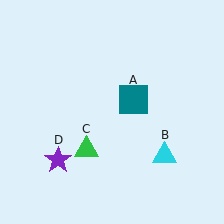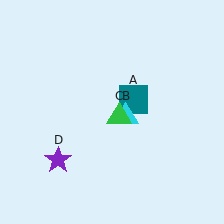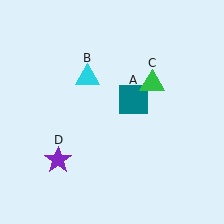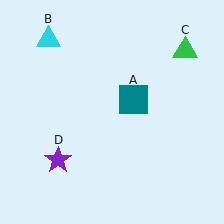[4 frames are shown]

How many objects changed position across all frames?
2 objects changed position: cyan triangle (object B), green triangle (object C).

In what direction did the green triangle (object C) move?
The green triangle (object C) moved up and to the right.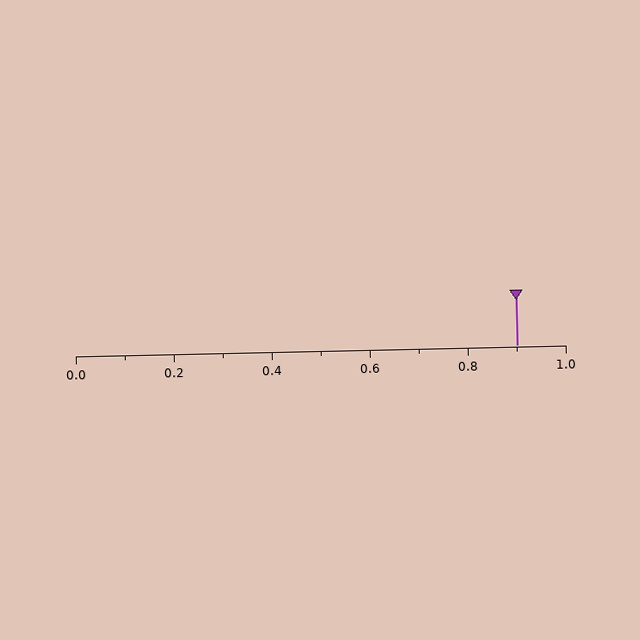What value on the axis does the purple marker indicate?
The marker indicates approximately 0.9.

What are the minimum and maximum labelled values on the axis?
The axis runs from 0.0 to 1.0.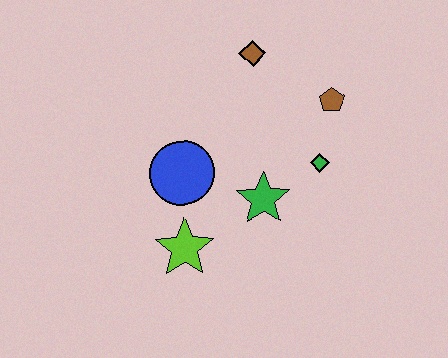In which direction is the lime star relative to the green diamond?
The lime star is to the left of the green diamond.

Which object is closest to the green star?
The green diamond is closest to the green star.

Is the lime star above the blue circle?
No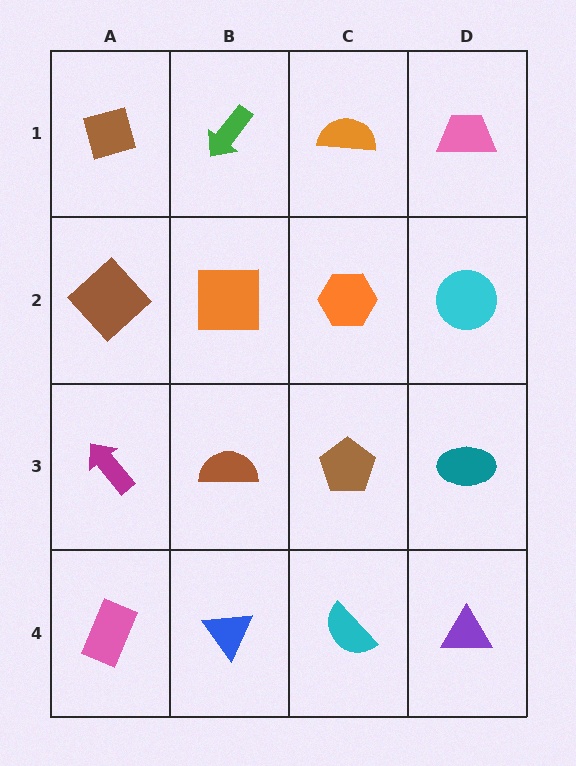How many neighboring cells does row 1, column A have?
2.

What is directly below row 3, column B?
A blue triangle.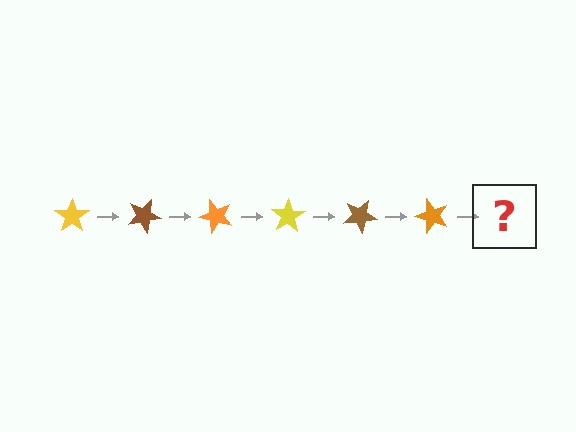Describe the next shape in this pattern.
It should be a yellow star, rotated 150 degrees from the start.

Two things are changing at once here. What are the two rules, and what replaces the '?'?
The two rules are that it rotates 25 degrees each step and the color cycles through yellow, brown, and orange. The '?' should be a yellow star, rotated 150 degrees from the start.